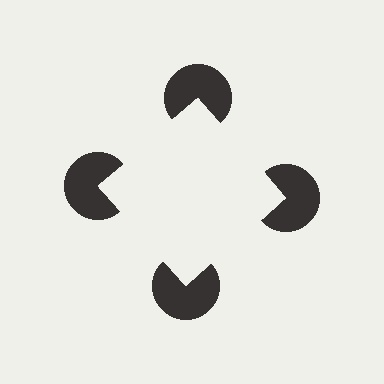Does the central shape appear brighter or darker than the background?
It typically appears slightly brighter than the background, even though no actual brightness change is drawn.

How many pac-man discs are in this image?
There are 4 — one at each vertex of the illusory square.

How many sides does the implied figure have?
4 sides.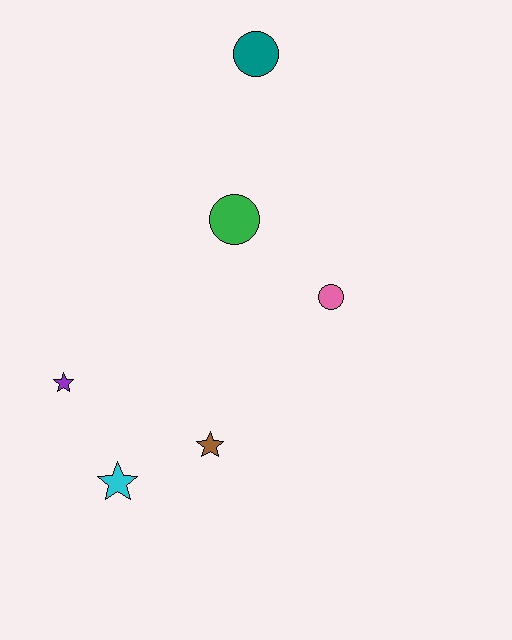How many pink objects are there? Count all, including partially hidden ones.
There is 1 pink object.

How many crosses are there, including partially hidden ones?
There are no crosses.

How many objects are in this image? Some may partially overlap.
There are 6 objects.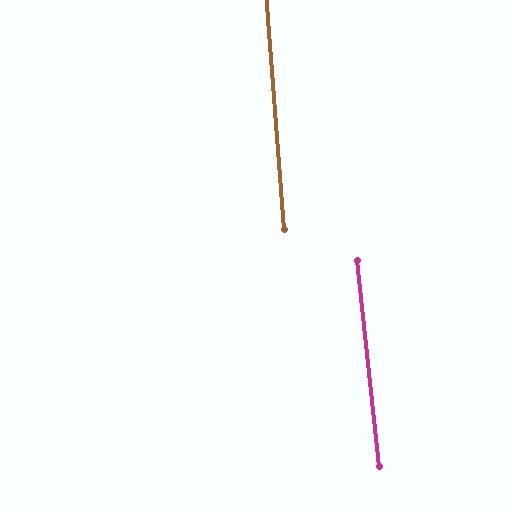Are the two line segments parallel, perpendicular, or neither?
Parallel — their directions differ by only 1.8°.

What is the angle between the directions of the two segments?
Approximately 2 degrees.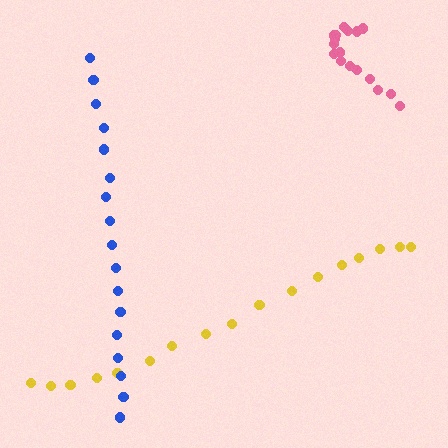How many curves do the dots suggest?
There are 3 distinct paths.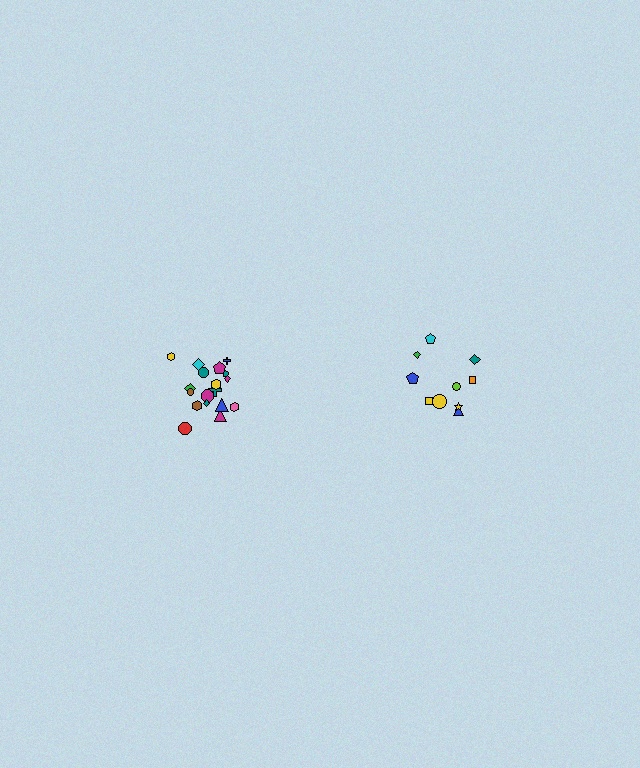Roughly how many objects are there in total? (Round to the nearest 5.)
Roughly 30 objects in total.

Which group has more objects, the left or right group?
The left group.